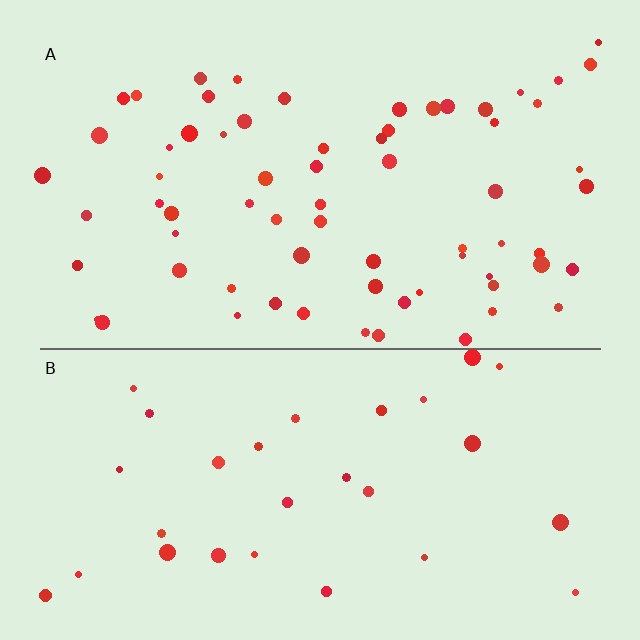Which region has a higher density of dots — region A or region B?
A (the top).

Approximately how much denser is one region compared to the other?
Approximately 2.2× — region A over region B.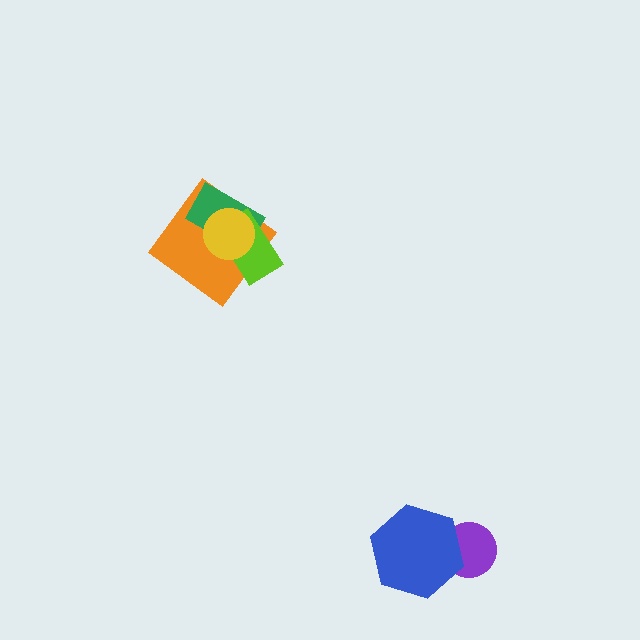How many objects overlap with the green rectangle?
3 objects overlap with the green rectangle.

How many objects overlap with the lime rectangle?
3 objects overlap with the lime rectangle.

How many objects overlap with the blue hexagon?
1 object overlaps with the blue hexagon.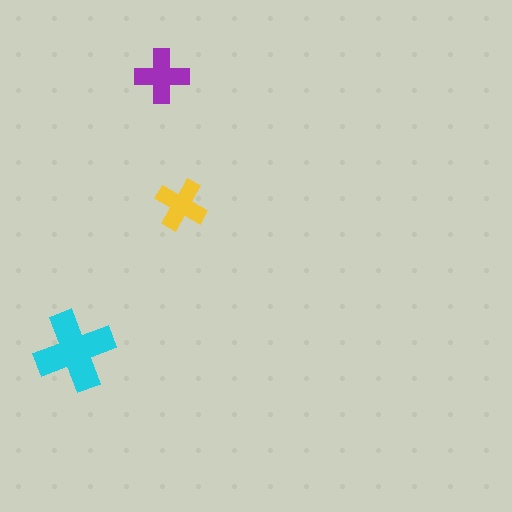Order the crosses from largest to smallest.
the cyan one, the purple one, the yellow one.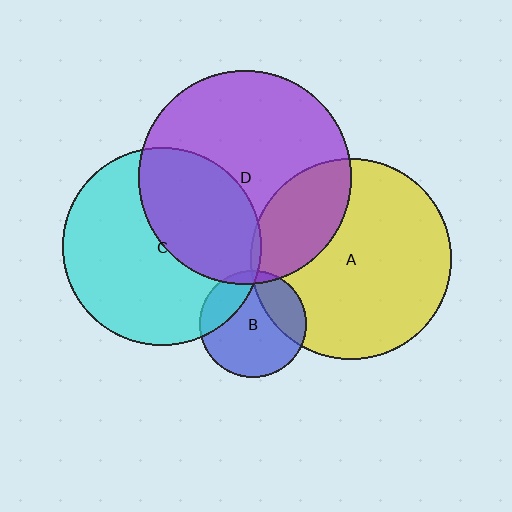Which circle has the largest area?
Circle D (purple).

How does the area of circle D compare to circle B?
Approximately 4.0 times.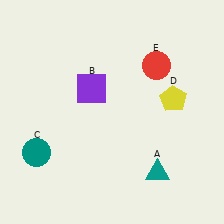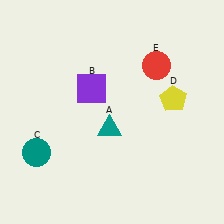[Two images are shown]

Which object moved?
The teal triangle (A) moved left.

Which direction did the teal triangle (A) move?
The teal triangle (A) moved left.